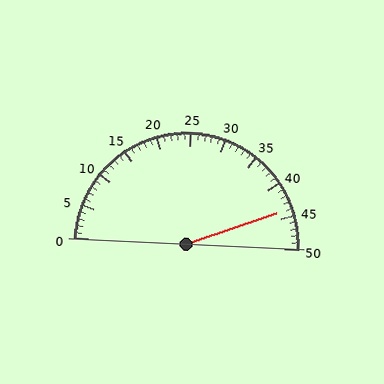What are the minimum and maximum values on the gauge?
The gauge ranges from 0 to 50.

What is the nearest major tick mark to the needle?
The nearest major tick mark is 45.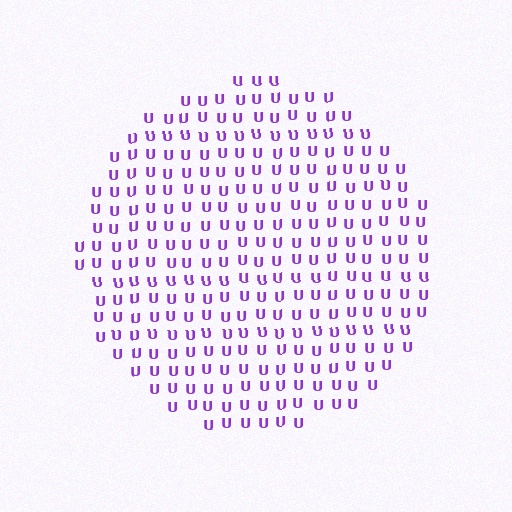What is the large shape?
The large shape is a circle.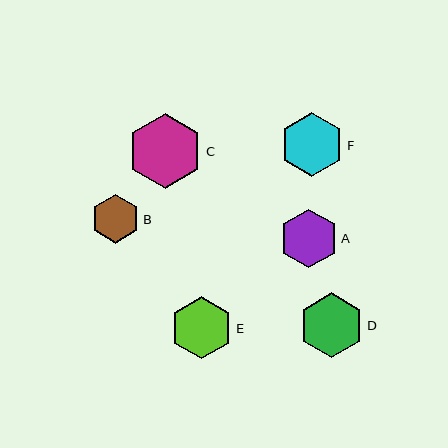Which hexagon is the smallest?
Hexagon B is the smallest with a size of approximately 49 pixels.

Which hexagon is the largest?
Hexagon C is the largest with a size of approximately 75 pixels.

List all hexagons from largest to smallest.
From largest to smallest: C, D, F, E, A, B.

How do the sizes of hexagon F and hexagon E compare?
Hexagon F and hexagon E are approximately the same size.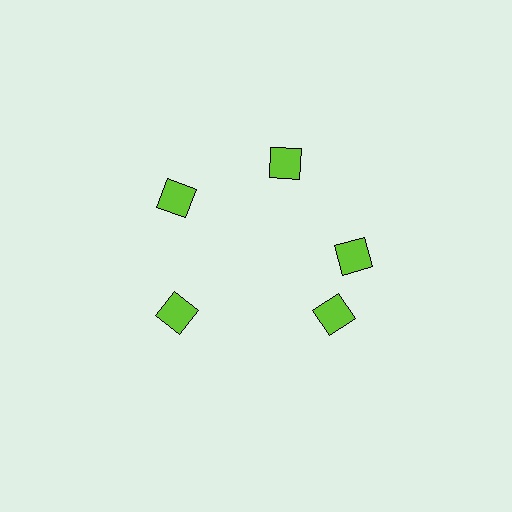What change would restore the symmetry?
The symmetry would be restored by rotating it back into even spacing with its neighbors so that all 5 diamonds sit at equal angles and equal distance from the center.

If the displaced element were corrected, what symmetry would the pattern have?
It would have 5-fold rotational symmetry — the pattern would map onto itself every 72 degrees.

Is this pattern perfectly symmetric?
No. The 5 lime diamonds are arranged in a ring, but one element near the 5 o'clock position is rotated out of alignment along the ring, breaking the 5-fold rotational symmetry.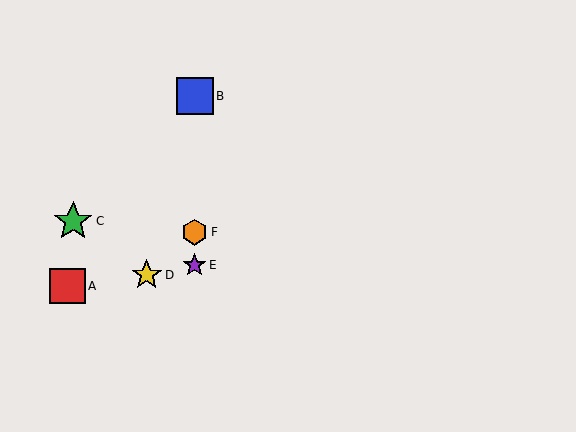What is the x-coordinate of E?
Object E is at x≈195.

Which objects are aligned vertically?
Objects B, E, F are aligned vertically.